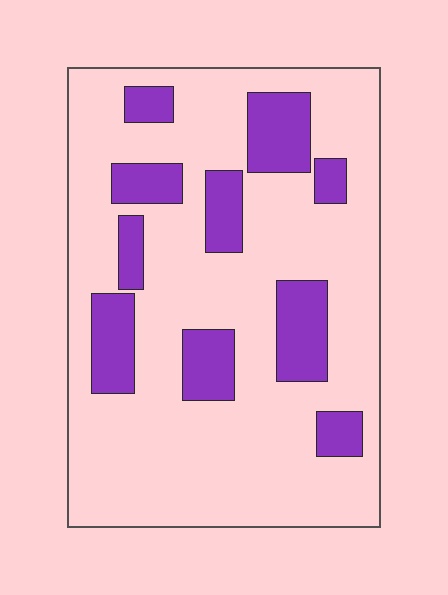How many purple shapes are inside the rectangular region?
10.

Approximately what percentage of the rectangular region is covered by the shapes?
Approximately 20%.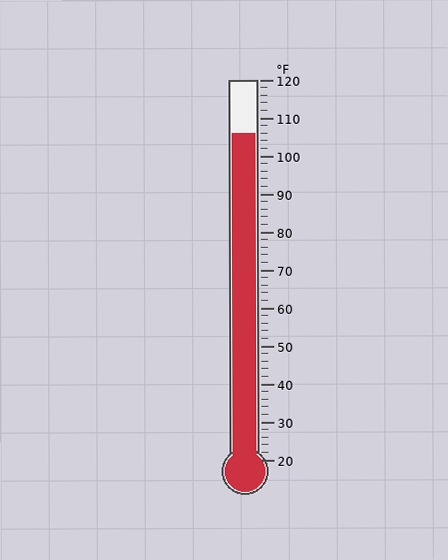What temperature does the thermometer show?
The thermometer shows approximately 106°F.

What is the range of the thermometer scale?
The thermometer scale ranges from 20°F to 120°F.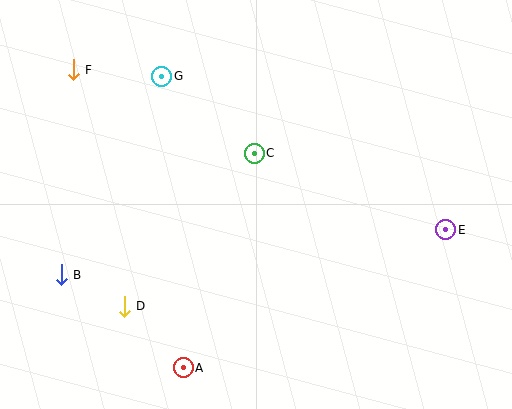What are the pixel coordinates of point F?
Point F is at (73, 70).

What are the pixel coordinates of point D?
Point D is at (124, 306).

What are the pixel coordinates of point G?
Point G is at (162, 76).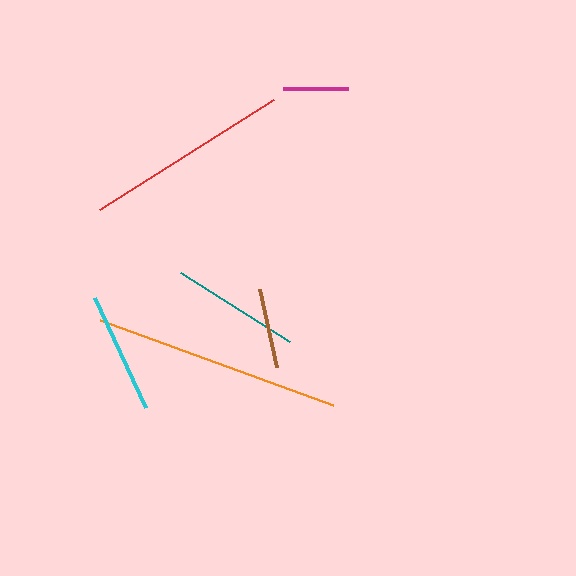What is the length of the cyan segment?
The cyan segment is approximately 121 pixels long.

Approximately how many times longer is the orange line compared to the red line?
The orange line is approximately 1.2 times the length of the red line.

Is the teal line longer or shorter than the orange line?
The orange line is longer than the teal line.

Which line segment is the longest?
The orange line is the longest at approximately 248 pixels.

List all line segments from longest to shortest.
From longest to shortest: orange, red, teal, cyan, brown, magenta.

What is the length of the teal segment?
The teal segment is approximately 129 pixels long.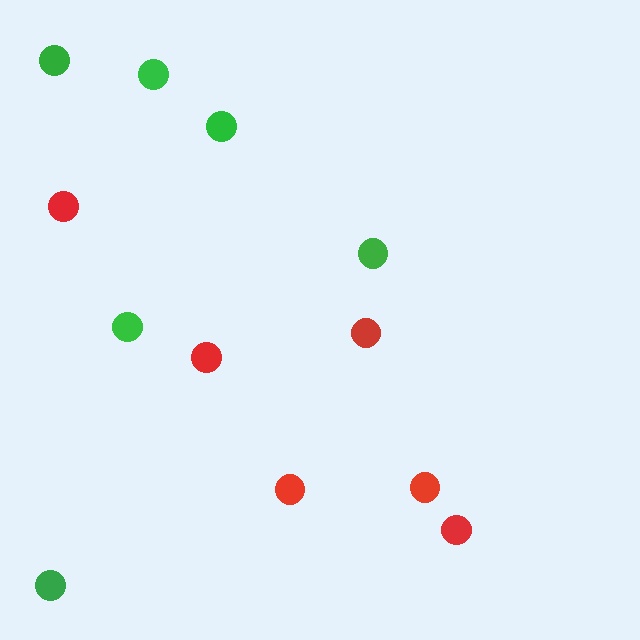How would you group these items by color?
There are 2 groups: one group of green circles (6) and one group of red circles (6).